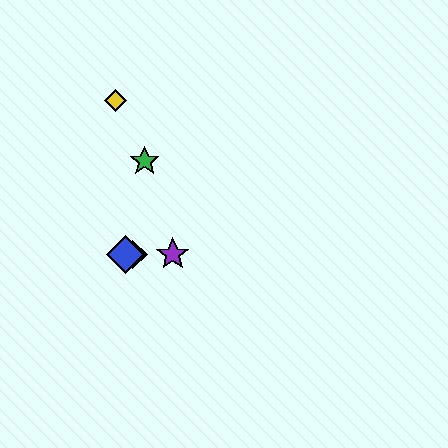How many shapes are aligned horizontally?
3 shapes (the red diamond, the blue diamond, the purple star) are aligned horizontally.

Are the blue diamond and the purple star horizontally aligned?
Yes, both are at y≈254.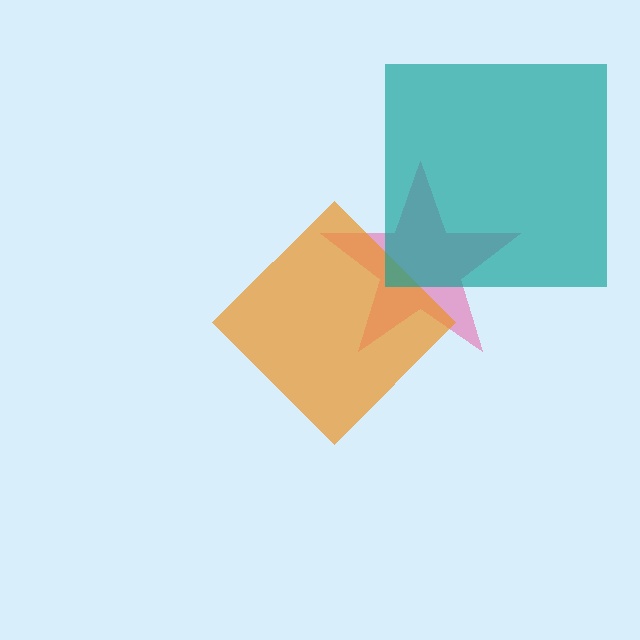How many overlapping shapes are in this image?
There are 3 overlapping shapes in the image.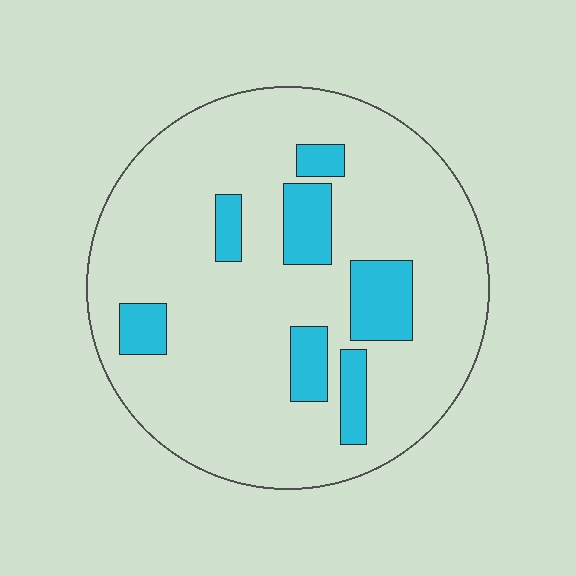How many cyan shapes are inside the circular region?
7.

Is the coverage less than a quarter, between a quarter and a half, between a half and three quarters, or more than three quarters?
Less than a quarter.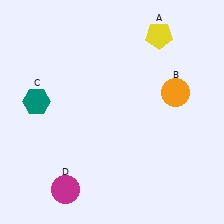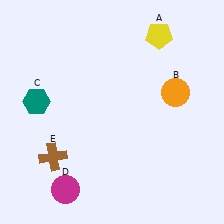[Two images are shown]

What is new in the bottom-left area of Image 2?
A brown cross (E) was added in the bottom-left area of Image 2.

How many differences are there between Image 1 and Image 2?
There is 1 difference between the two images.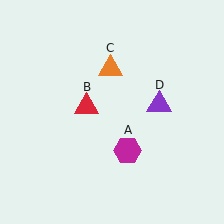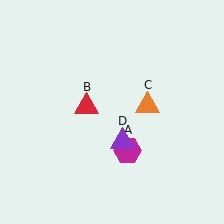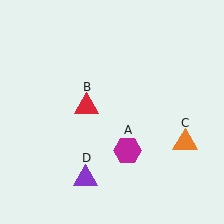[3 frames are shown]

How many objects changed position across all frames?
2 objects changed position: orange triangle (object C), purple triangle (object D).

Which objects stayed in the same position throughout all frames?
Magenta hexagon (object A) and red triangle (object B) remained stationary.